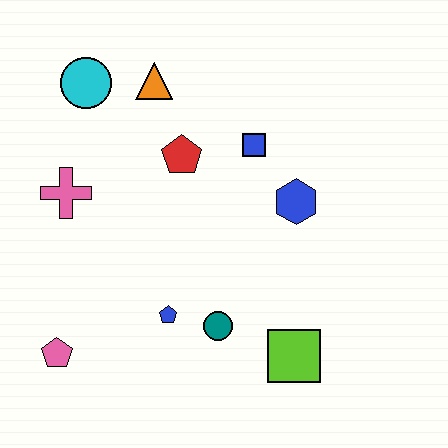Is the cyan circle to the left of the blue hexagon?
Yes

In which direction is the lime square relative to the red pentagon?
The lime square is below the red pentagon.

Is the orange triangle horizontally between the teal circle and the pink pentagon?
Yes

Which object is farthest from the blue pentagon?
The cyan circle is farthest from the blue pentagon.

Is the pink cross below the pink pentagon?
No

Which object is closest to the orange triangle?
The cyan circle is closest to the orange triangle.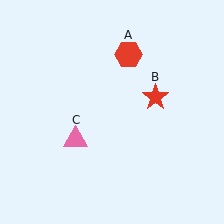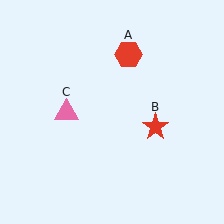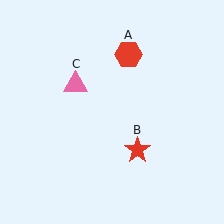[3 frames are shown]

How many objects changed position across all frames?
2 objects changed position: red star (object B), pink triangle (object C).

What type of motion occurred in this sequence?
The red star (object B), pink triangle (object C) rotated clockwise around the center of the scene.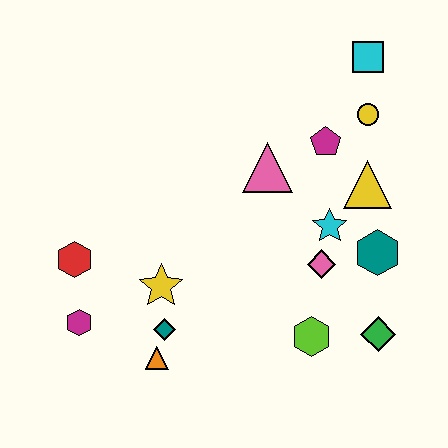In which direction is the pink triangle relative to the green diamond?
The pink triangle is above the green diamond.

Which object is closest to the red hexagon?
The magenta hexagon is closest to the red hexagon.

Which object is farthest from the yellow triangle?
The magenta hexagon is farthest from the yellow triangle.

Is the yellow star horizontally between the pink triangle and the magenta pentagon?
No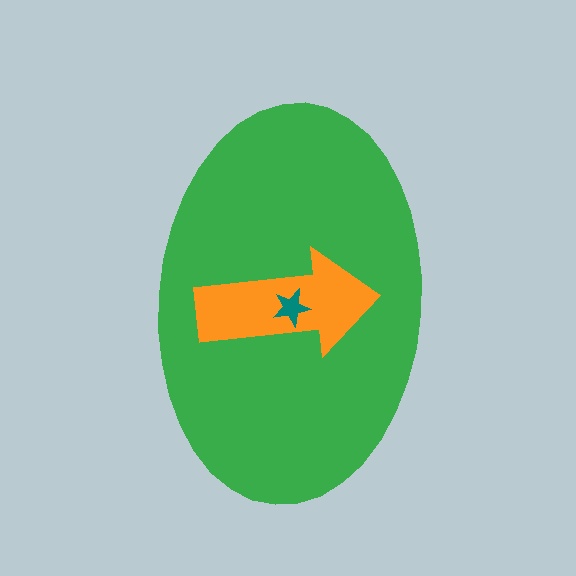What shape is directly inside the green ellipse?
The orange arrow.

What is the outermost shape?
The green ellipse.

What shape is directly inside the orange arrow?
The teal star.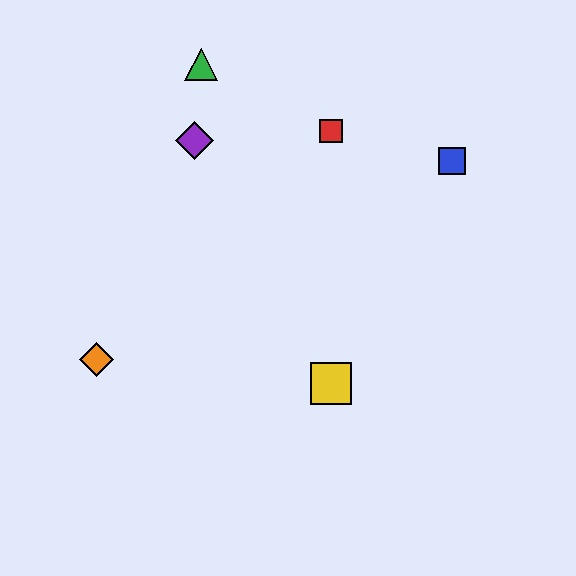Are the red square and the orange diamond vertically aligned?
No, the red square is at x≈331 and the orange diamond is at x≈97.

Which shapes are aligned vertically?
The red square, the yellow square are aligned vertically.